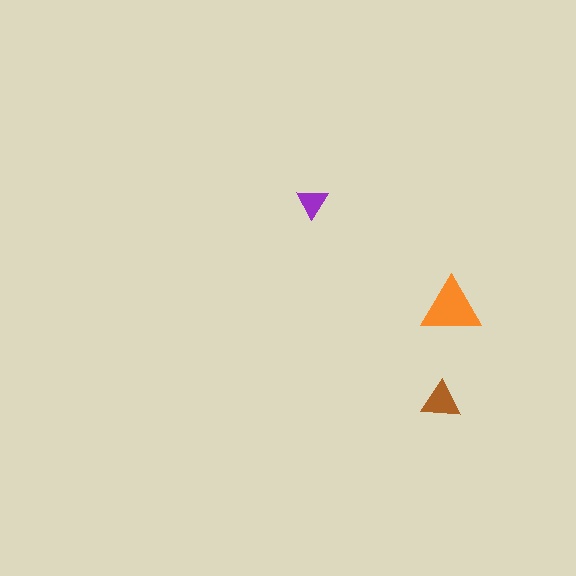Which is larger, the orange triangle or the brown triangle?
The orange one.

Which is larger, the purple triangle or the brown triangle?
The brown one.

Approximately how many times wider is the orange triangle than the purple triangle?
About 2 times wider.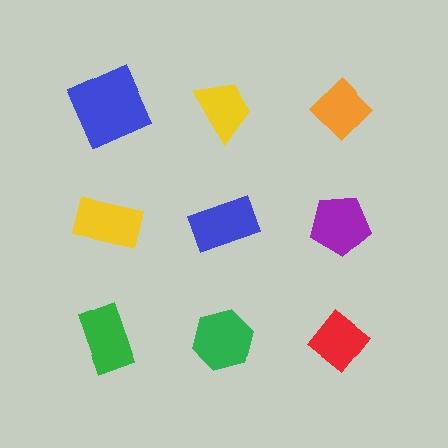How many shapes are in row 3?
3 shapes.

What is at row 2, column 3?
A purple pentagon.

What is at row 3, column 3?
A red diamond.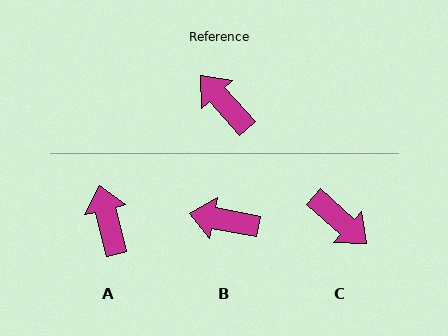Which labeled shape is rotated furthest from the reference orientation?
C, about 174 degrees away.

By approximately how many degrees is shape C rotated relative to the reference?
Approximately 174 degrees clockwise.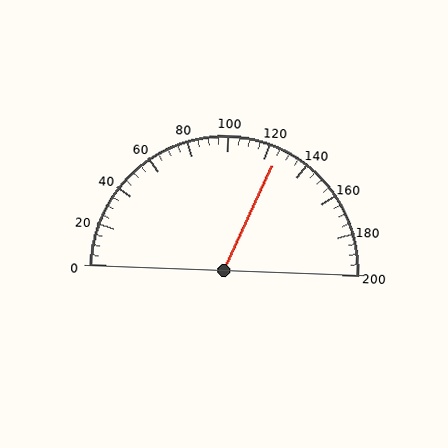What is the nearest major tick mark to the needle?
The nearest major tick mark is 120.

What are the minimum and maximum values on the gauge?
The gauge ranges from 0 to 200.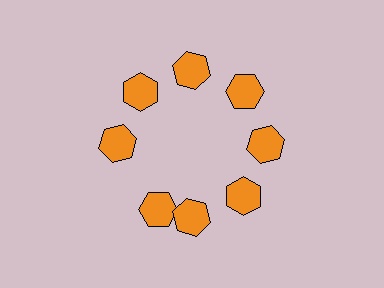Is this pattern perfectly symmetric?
No. The 8 orange hexagons are arranged in a ring, but one element near the 8 o'clock position is rotated out of alignment along the ring, breaking the 8-fold rotational symmetry.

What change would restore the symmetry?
The symmetry would be restored by rotating it back into even spacing with its neighbors so that all 8 hexagons sit at equal angles and equal distance from the center.